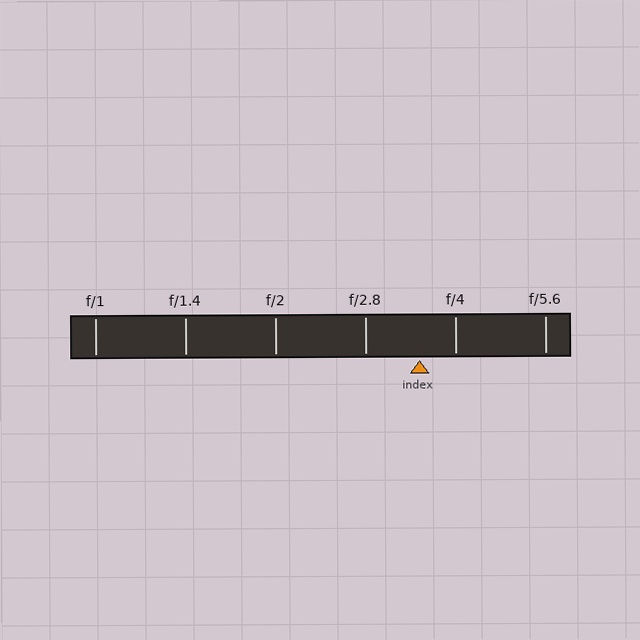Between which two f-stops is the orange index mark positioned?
The index mark is between f/2.8 and f/4.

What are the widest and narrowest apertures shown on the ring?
The widest aperture shown is f/1 and the narrowest is f/5.6.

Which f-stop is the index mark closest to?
The index mark is closest to f/4.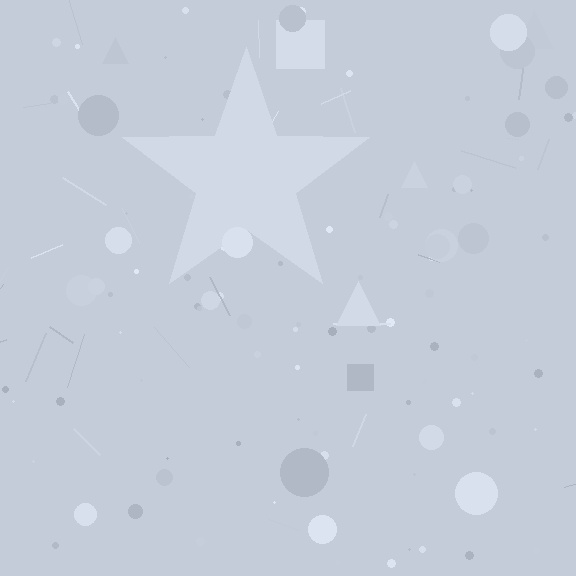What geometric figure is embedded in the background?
A star is embedded in the background.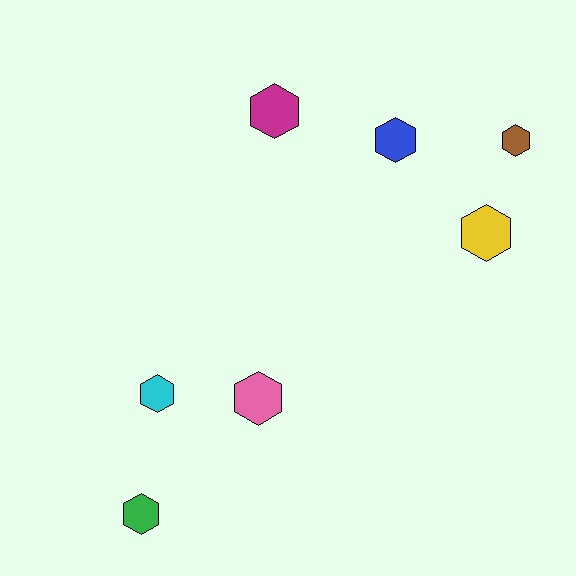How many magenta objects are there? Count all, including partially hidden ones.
There is 1 magenta object.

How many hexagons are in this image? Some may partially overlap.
There are 7 hexagons.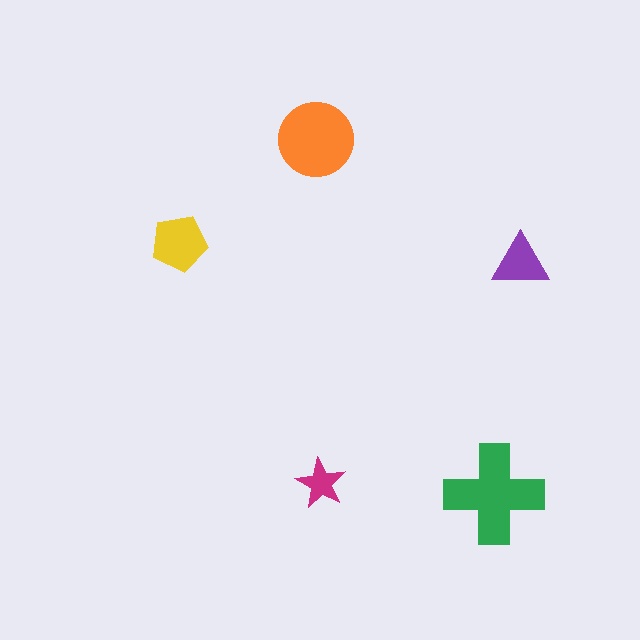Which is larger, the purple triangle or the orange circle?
The orange circle.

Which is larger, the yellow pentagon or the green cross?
The green cross.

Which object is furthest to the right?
The purple triangle is rightmost.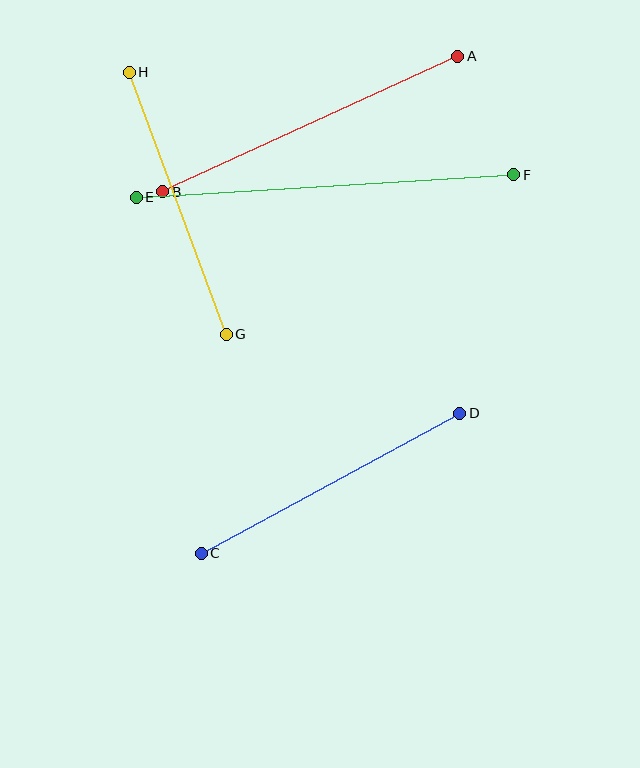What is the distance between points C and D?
The distance is approximately 294 pixels.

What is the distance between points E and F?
The distance is approximately 378 pixels.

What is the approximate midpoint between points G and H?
The midpoint is at approximately (178, 203) pixels.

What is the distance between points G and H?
The distance is approximately 280 pixels.